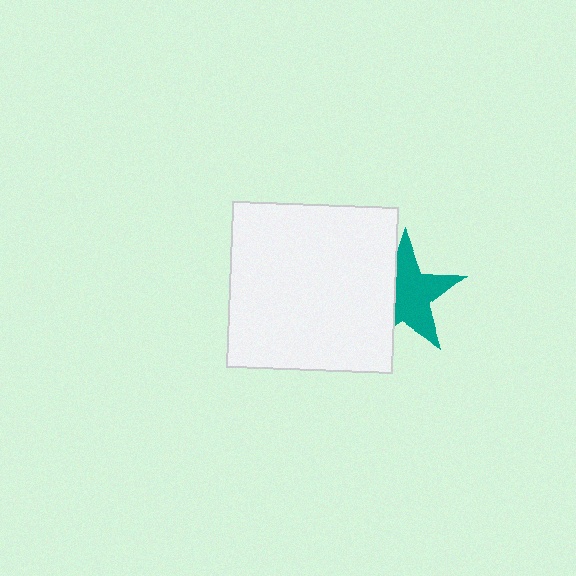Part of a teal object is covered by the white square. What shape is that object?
It is a star.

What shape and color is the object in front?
The object in front is a white square.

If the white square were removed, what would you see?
You would see the complete teal star.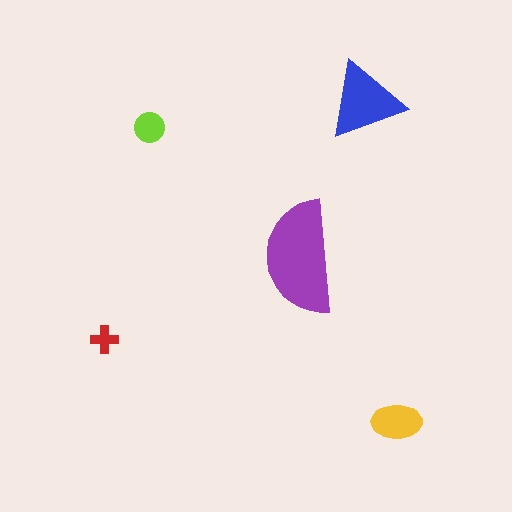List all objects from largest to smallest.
The purple semicircle, the blue triangle, the yellow ellipse, the lime circle, the red cross.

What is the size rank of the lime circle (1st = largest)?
4th.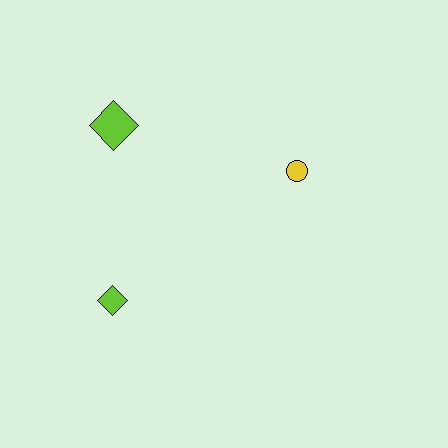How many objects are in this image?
There are 3 objects.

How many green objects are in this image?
There are no green objects.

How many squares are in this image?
There are no squares.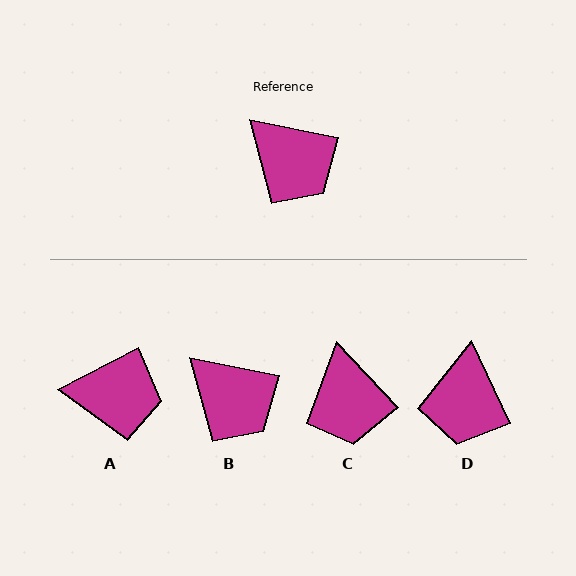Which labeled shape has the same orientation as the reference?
B.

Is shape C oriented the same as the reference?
No, it is off by about 35 degrees.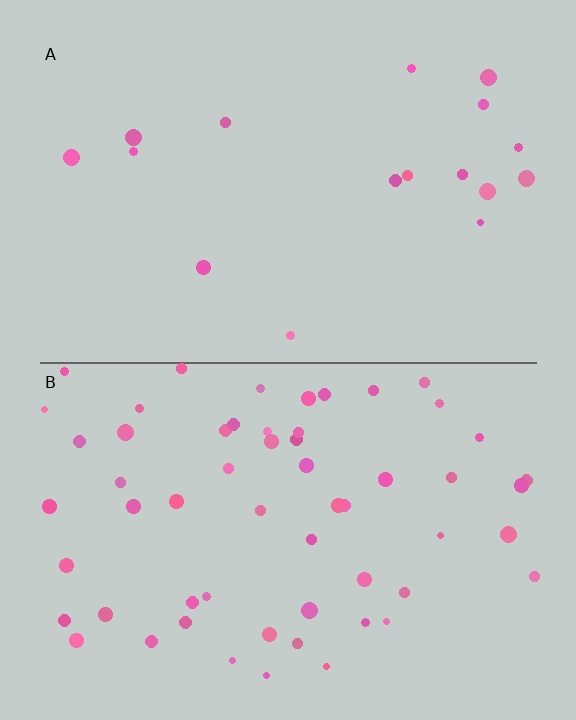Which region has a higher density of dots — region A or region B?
B (the bottom).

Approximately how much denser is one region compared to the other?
Approximately 3.4× — region B over region A.